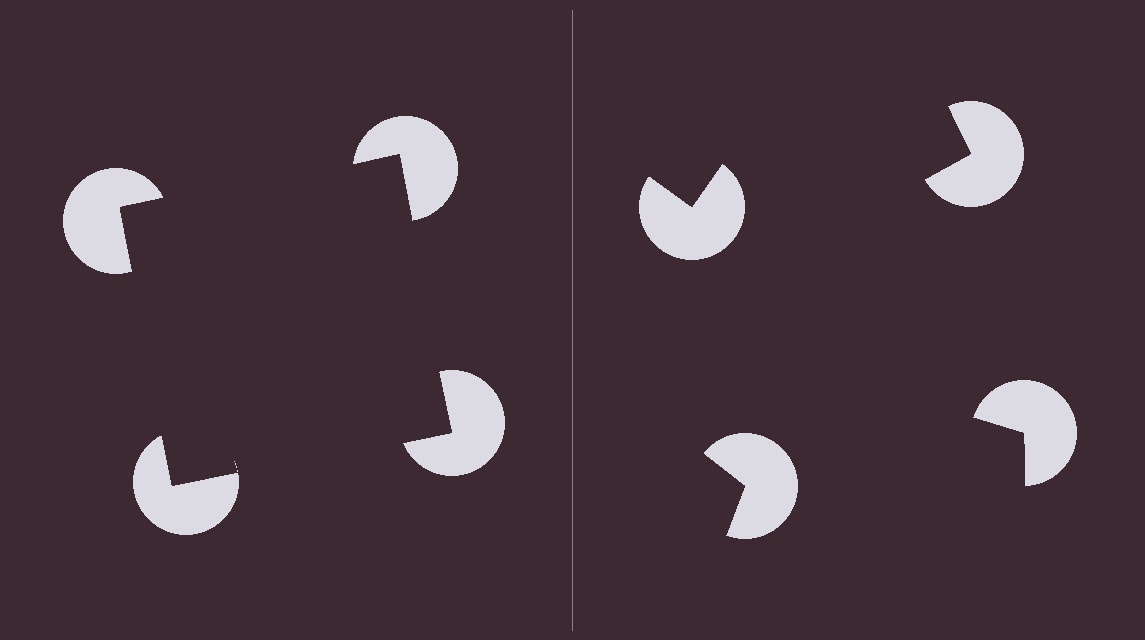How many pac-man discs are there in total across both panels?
8 — 4 on each side.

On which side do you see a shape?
An illusory square appears on the left side. On the right side the wedge cuts are rotated, so no coherent shape forms.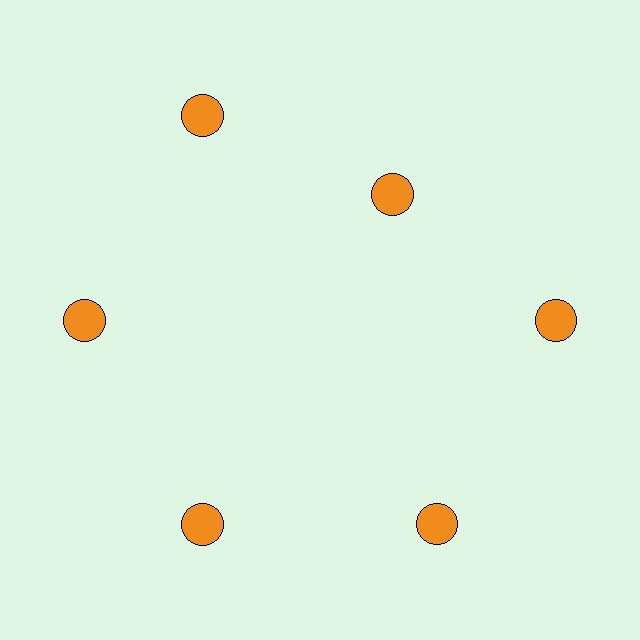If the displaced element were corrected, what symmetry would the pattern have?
It would have 6-fold rotational symmetry — the pattern would map onto itself every 60 degrees.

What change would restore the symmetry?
The symmetry would be restored by moving it outward, back onto the ring so that all 6 circles sit at equal angles and equal distance from the center.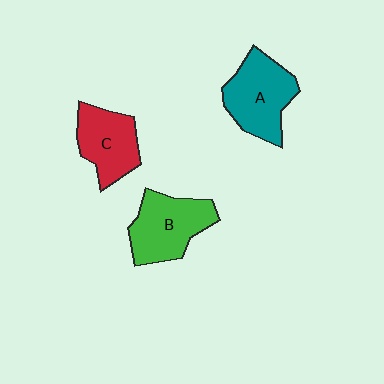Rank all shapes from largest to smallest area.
From largest to smallest: A (teal), B (green), C (red).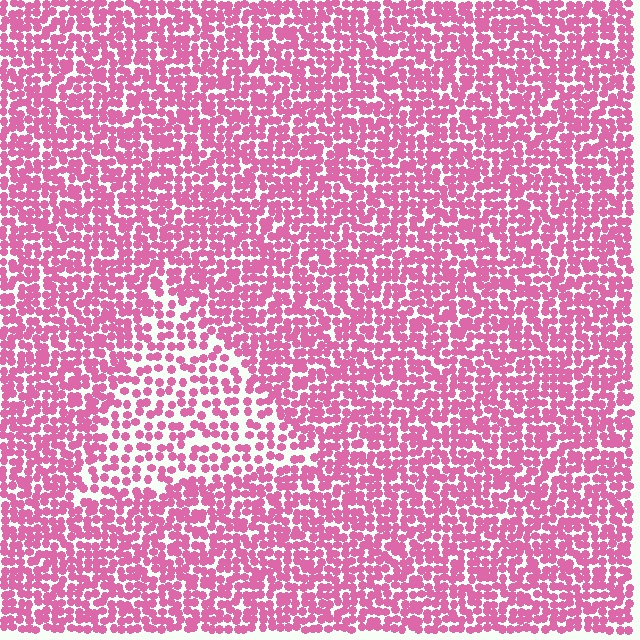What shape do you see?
I see a triangle.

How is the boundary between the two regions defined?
The boundary is defined by a change in element density (approximately 1.8x ratio). All elements are the same color, size, and shape.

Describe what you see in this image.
The image contains small pink elements arranged at two different densities. A triangle-shaped region is visible where the elements are less densely packed than the surrounding area.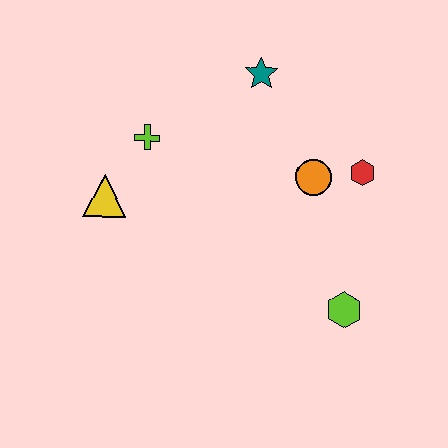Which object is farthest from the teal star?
The lime hexagon is farthest from the teal star.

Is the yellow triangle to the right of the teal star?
No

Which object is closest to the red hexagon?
The orange circle is closest to the red hexagon.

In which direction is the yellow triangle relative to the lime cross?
The yellow triangle is below the lime cross.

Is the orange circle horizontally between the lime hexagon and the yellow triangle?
Yes